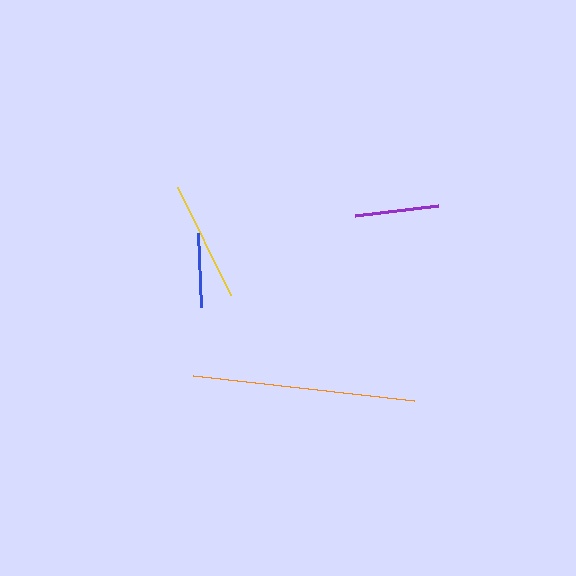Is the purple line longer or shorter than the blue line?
The purple line is longer than the blue line.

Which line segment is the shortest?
The blue line is the shortest at approximately 74 pixels.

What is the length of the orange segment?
The orange segment is approximately 223 pixels long.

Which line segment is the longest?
The orange line is the longest at approximately 223 pixels.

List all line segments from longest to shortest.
From longest to shortest: orange, yellow, purple, blue.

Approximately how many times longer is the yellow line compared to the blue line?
The yellow line is approximately 1.6 times the length of the blue line.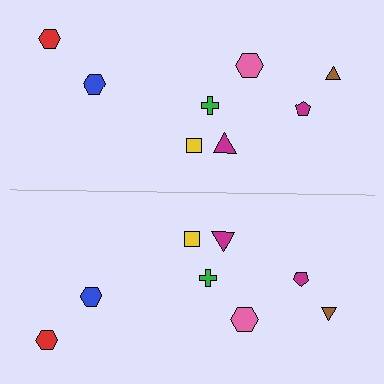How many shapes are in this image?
There are 16 shapes in this image.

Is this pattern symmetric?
Yes, this pattern has bilateral (reflection) symmetry.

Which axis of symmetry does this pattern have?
The pattern has a horizontal axis of symmetry running through the center of the image.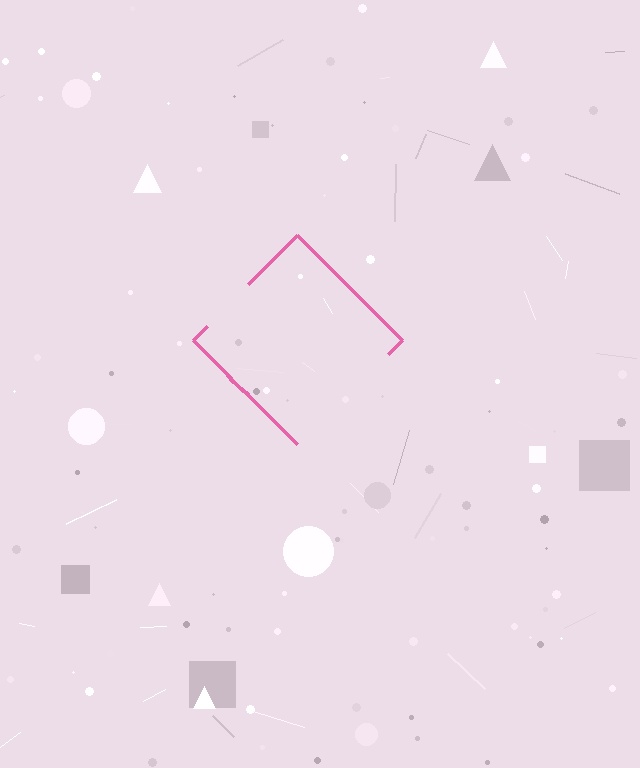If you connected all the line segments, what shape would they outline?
They would outline a diamond.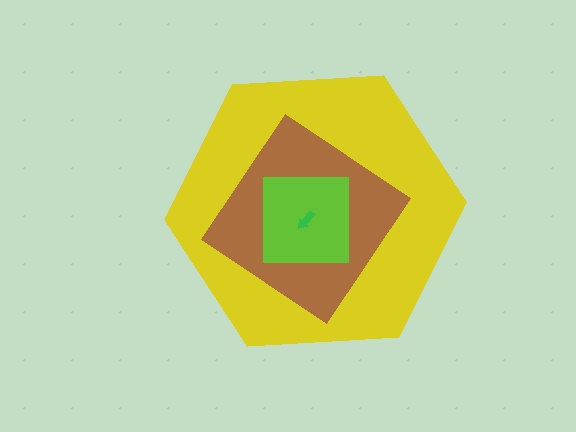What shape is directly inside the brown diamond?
The lime square.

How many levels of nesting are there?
4.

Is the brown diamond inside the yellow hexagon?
Yes.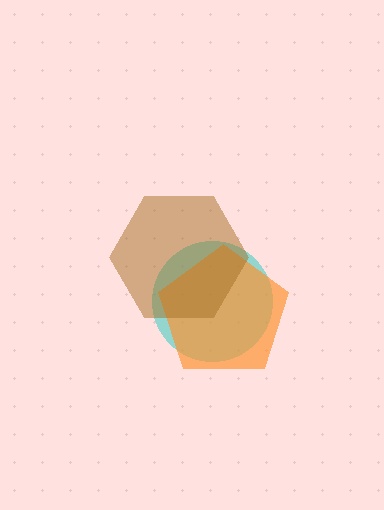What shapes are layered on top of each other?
The layered shapes are: a cyan circle, an orange pentagon, a brown hexagon.